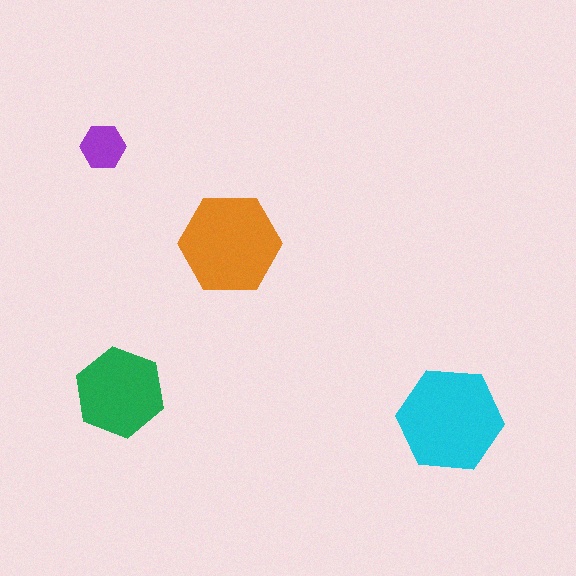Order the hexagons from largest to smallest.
the cyan one, the orange one, the green one, the purple one.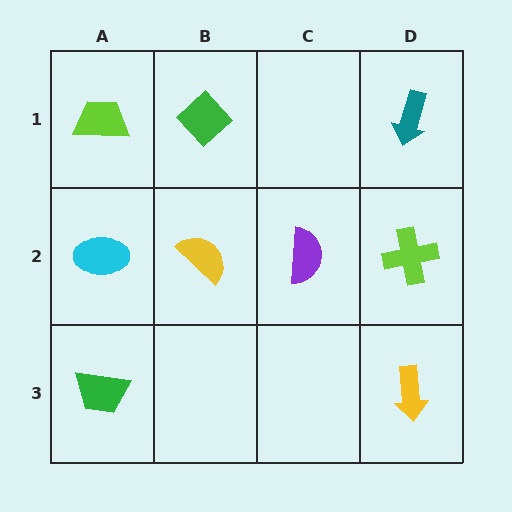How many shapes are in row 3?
2 shapes.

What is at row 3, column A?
A green trapezoid.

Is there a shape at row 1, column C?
No, that cell is empty.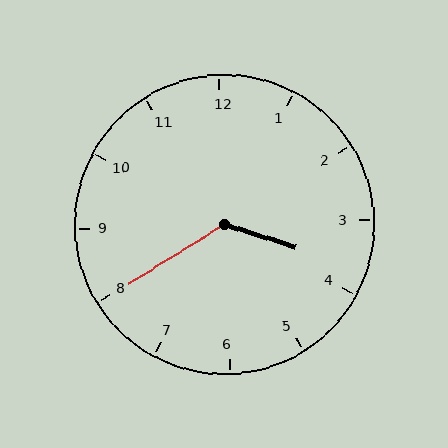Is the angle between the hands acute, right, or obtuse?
It is obtuse.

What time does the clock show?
3:40.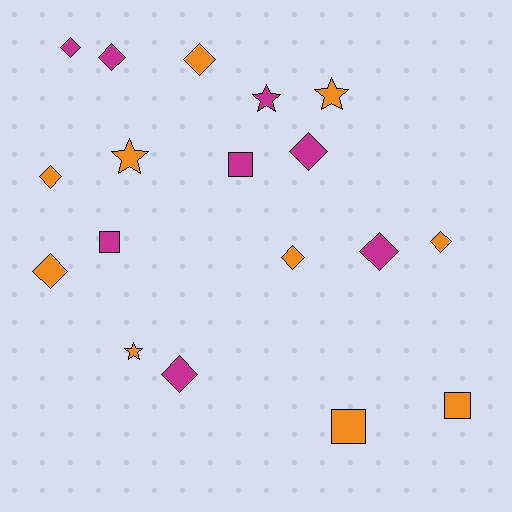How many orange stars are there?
There are 3 orange stars.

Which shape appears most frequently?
Diamond, with 10 objects.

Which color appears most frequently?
Orange, with 10 objects.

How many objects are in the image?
There are 18 objects.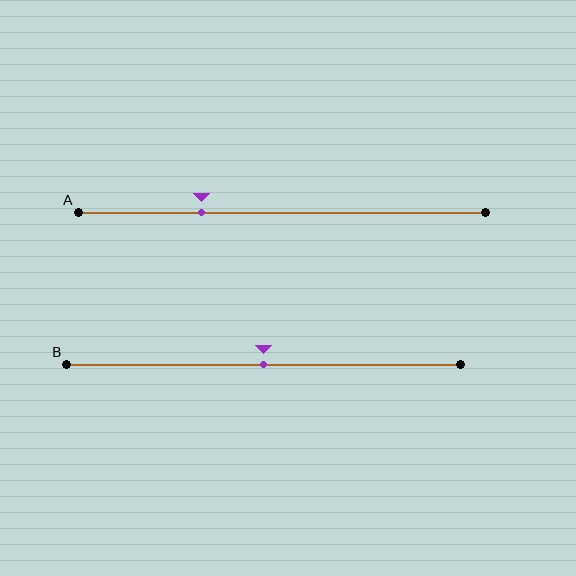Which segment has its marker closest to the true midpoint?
Segment B has its marker closest to the true midpoint.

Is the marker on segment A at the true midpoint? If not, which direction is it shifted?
No, the marker on segment A is shifted to the left by about 20% of the segment length.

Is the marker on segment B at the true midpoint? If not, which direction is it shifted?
Yes, the marker on segment B is at the true midpoint.